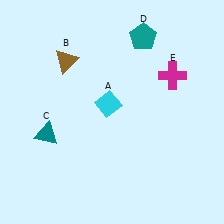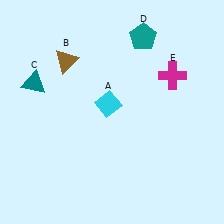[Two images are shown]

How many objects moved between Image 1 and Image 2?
1 object moved between the two images.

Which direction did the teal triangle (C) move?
The teal triangle (C) moved up.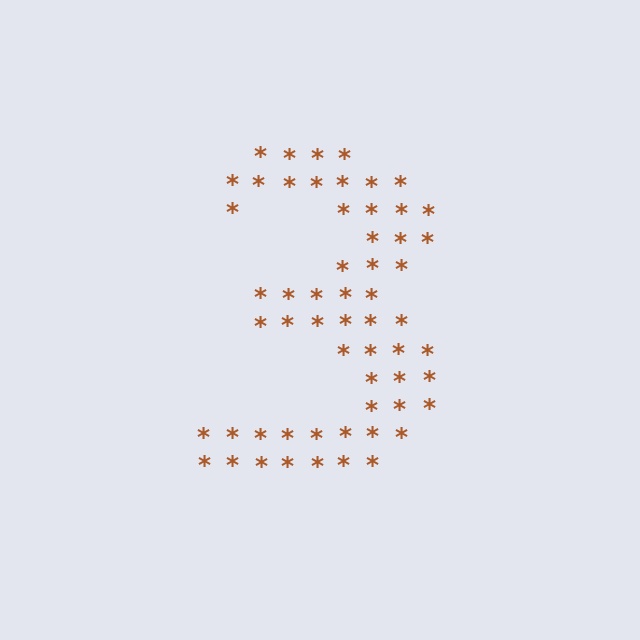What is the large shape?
The large shape is the digit 3.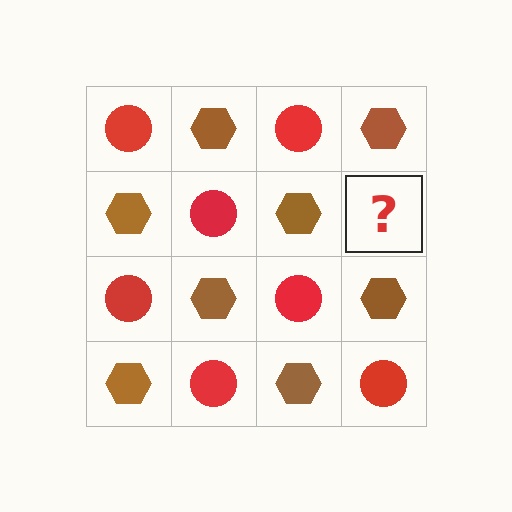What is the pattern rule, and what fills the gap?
The rule is that it alternates red circle and brown hexagon in a checkerboard pattern. The gap should be filled with a red circle.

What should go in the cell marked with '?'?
The missing cell should contain a red circle.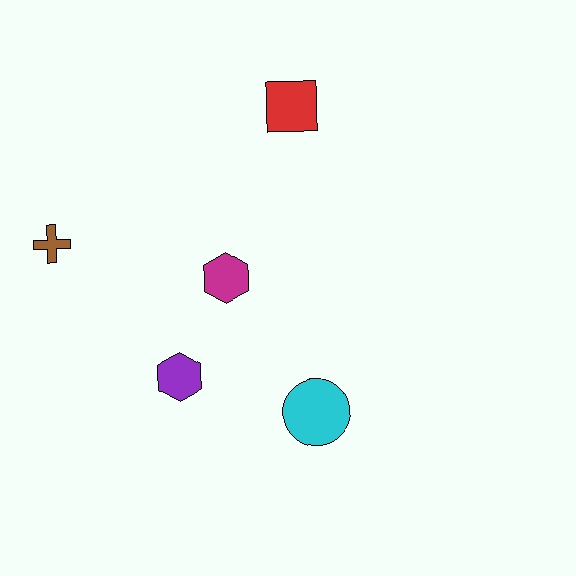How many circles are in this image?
There is 1 circle.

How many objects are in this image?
There are 5 objects.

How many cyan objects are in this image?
There is 1 cyan object.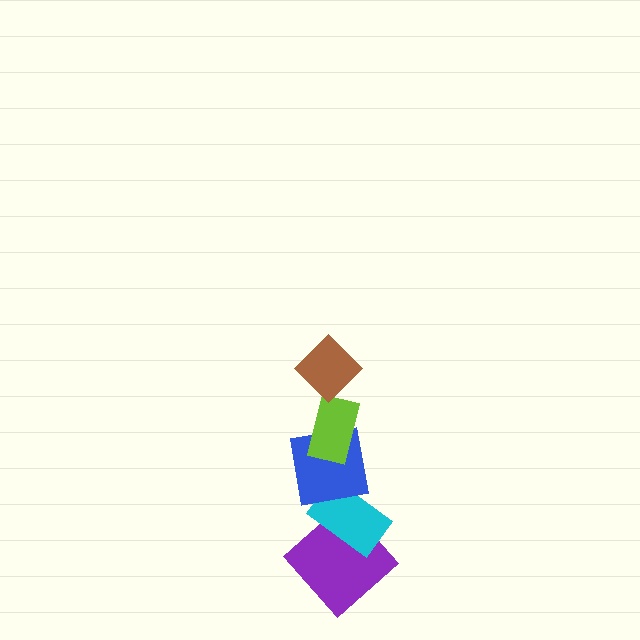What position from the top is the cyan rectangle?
The cyan rectangle is 4th from the top.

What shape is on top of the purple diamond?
The cyan rectangle is on top of the purple diamond.